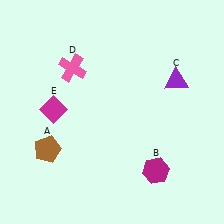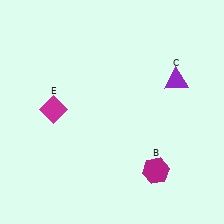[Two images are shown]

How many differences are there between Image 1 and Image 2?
There are 2 differences between the two images.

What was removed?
The pink cross (D), the brown pentagon (A) were removed in Image 2.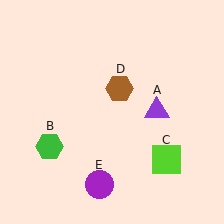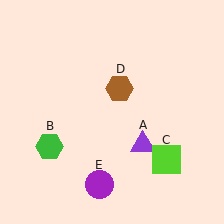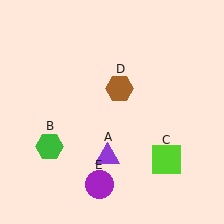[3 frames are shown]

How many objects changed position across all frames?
1 object changed position: purple triangle (object A).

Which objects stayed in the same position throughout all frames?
Green hexagon (object B) and lime square (object C) and brown hexagon (object D) and purple circle (object E) remained stationary.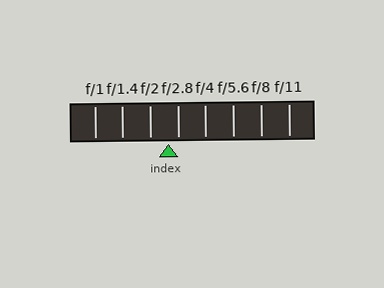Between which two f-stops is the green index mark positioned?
The index mark is between f/2 and f/2.8.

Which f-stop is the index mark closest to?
The index mark is closest to f/2.8.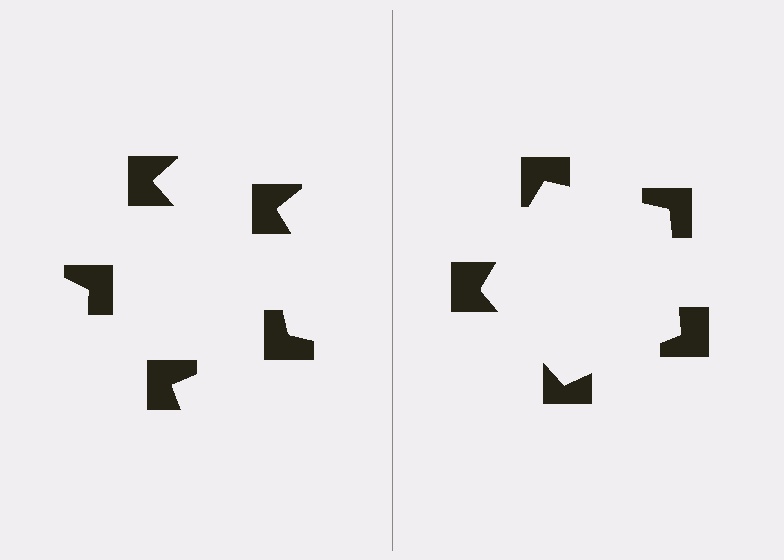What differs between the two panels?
The notched squares are positioned identically on both sides; only the wedge orientations differ. On the right they align to a pentagon; on the left they are misaligned.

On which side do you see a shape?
An illusory pentagon appears on the right side. On the left side the wedge cuts are rotated, so no coherent shape forms.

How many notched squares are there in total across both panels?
10 — 5 on each side.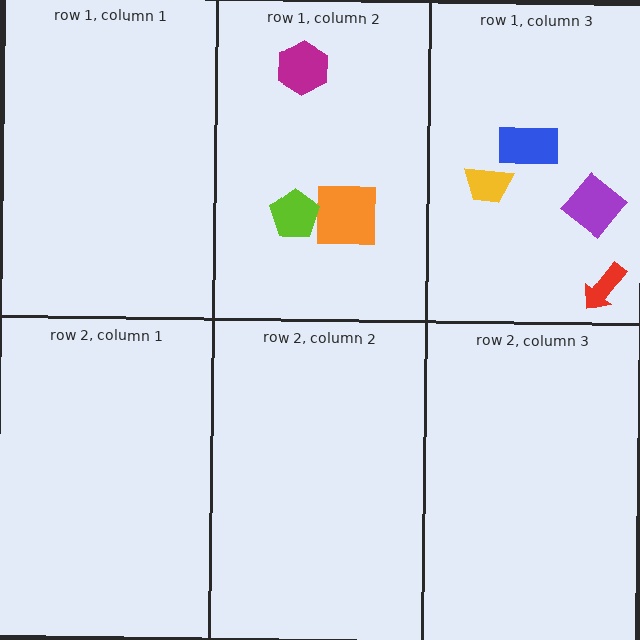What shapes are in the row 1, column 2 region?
The orange square, the magenta hexagon, the lime pentagon.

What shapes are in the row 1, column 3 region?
The purple diamond, the red arrow, the blue rectangle, the yellow trapezoid.